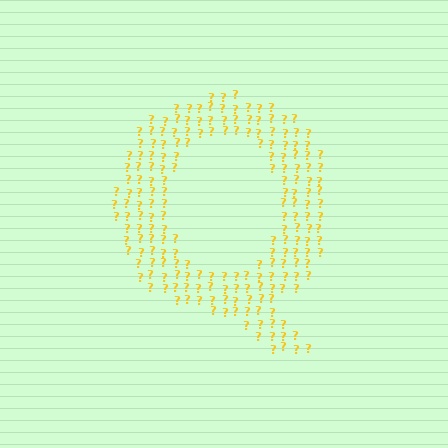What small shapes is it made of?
It is made of small question marks.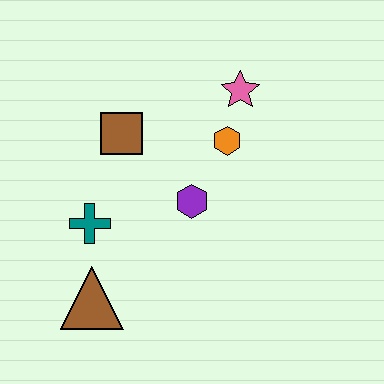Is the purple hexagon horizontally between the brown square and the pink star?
Yes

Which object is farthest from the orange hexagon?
The brown triangle is farthest from the orange hexagon.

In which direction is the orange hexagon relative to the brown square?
The orange hexagon is to the right of the brown square.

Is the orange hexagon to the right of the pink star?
No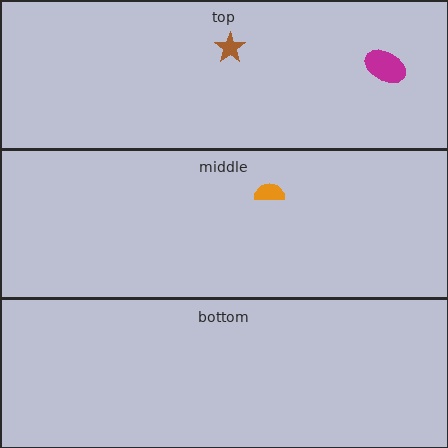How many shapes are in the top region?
2.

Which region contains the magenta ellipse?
The top region.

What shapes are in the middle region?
The orange semicircle.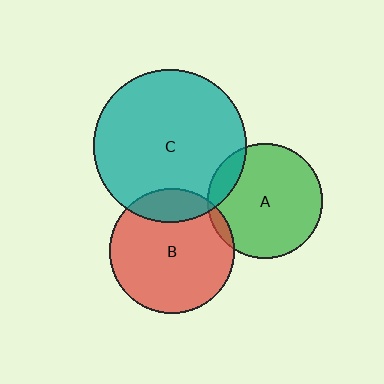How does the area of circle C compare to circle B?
Approximately 1.5 times.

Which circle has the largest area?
Circle C (teal).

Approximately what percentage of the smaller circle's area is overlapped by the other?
Approximately 5%.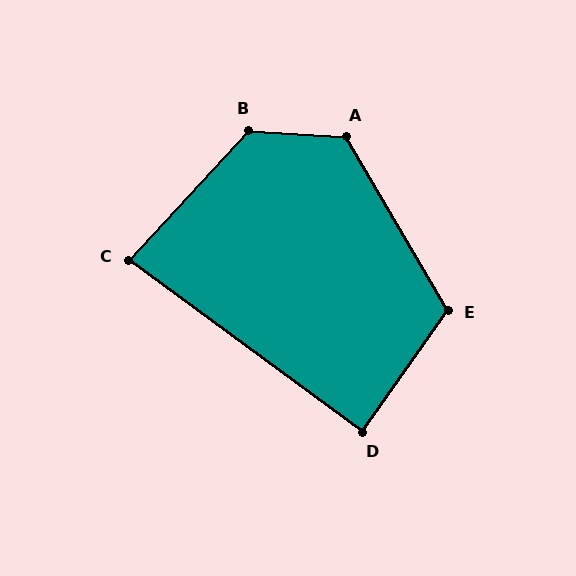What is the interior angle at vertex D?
Approximately 89 degrees (approximately right).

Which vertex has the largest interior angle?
B, at approximately 129 degrees.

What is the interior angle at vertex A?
Approximately 124 degrees (obtuse).